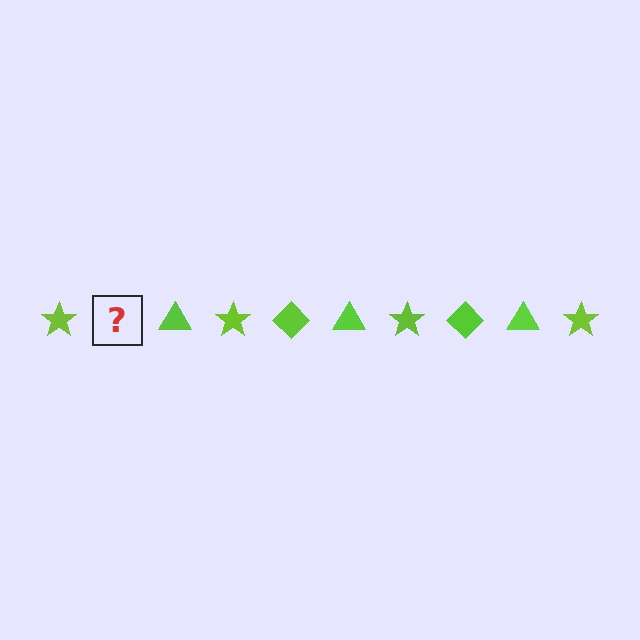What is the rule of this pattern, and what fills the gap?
The rule is that the pattern cycles through star, diamond, triangle shapes in lime. The gap should be filled with a lime diamond.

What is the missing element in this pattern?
The missing element is a lime diamond.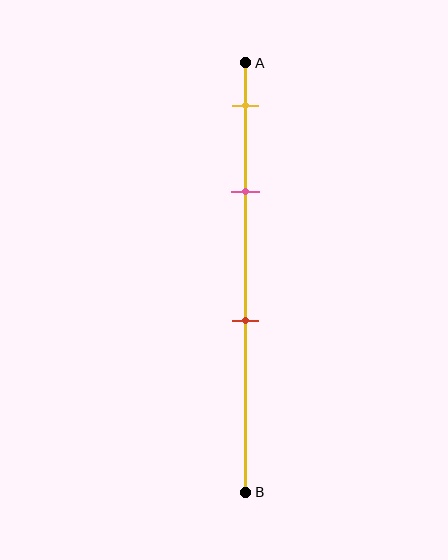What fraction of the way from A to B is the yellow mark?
The yellow mark is approximately 10% (0.1) of the way from A to B.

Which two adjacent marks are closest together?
The yellow and pink marks are the closest adjacent pair.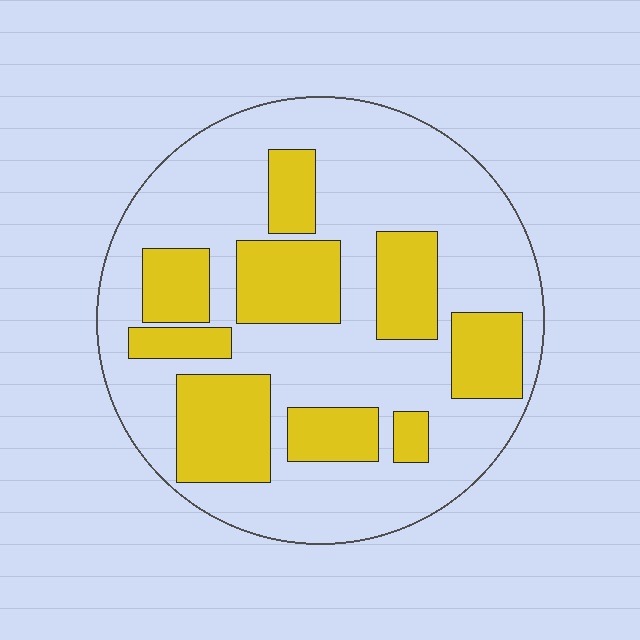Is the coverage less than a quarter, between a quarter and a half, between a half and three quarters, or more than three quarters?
Between a quarter and a half.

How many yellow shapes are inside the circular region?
9.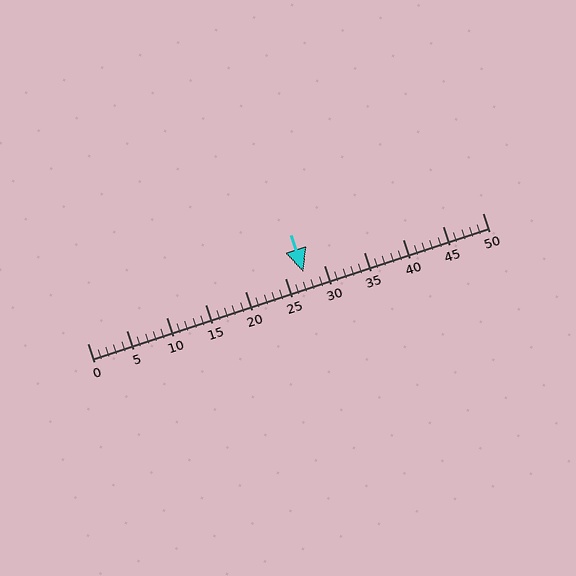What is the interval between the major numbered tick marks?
The major tick marks are spaced 5 units apart.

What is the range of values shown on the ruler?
The ruler shows values from 0 to 50.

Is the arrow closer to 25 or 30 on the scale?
The arrow is closer to 25.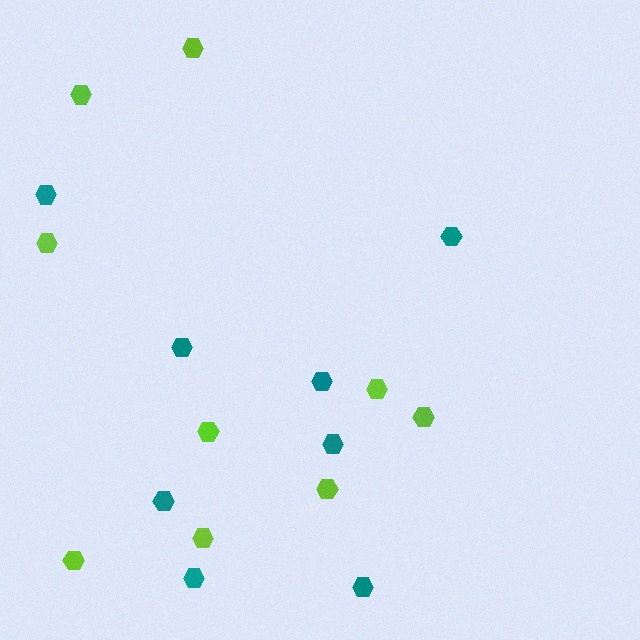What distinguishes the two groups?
There are 2 groups: one group of teal hexagons (8) and one group of lime hexagons (9).